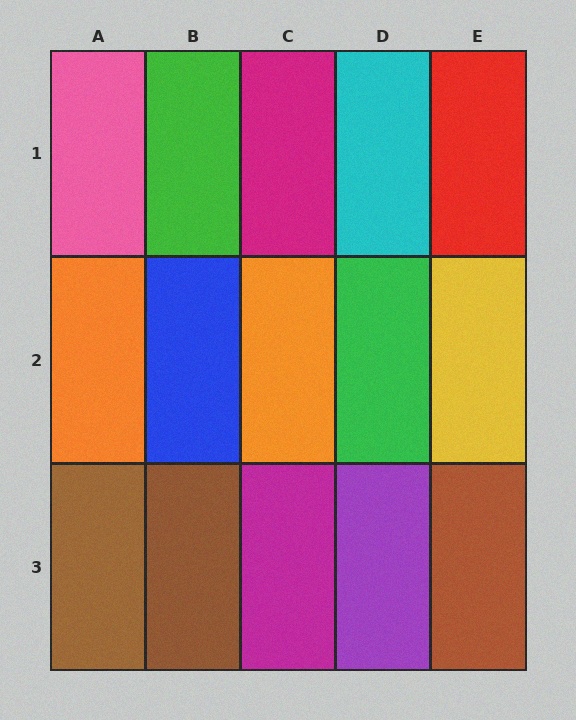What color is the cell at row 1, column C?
Magenta.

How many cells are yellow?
1 cell is yellow.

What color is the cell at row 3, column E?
Brown.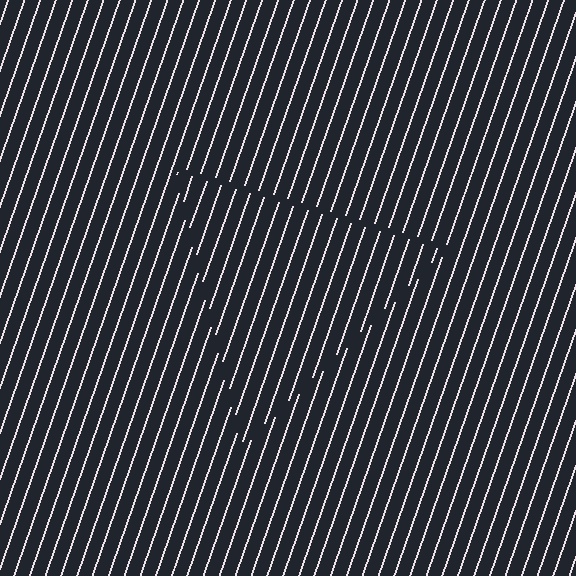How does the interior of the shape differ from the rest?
The interior of the shape contains the same grating, shifted by half a period — the contour is defined by the phase discontinuity where line-ends from the inner and outer gratings abut.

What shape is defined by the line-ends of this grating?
An illusory triangle. The interior of the shape contains the same grating, shifted by half a period — the contour is defined by the phase discontinuity where line-ends from the inner and outer gratings abut.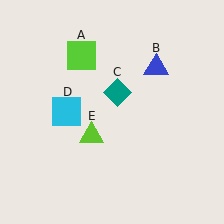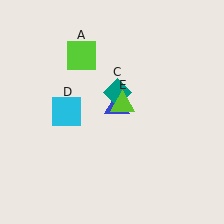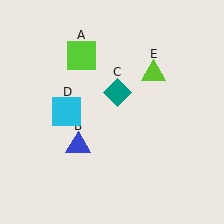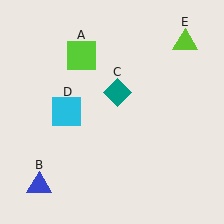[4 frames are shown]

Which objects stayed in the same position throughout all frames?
Lime square (object A) and teal diamond (object C) and cyan square (object D) remained stationary.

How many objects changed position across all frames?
2 objects changed position: blue triangle (object B), lime triangle (object E).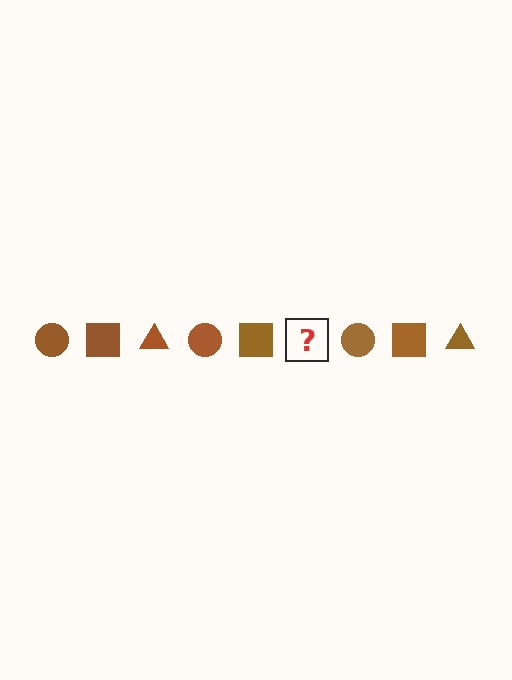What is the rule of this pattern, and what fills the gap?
The rule is that the pattern cycles through circle, square, triangle shapes in brown. The gap should be filled with a brown triangle.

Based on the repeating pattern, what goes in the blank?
The blank should be a brown triangle.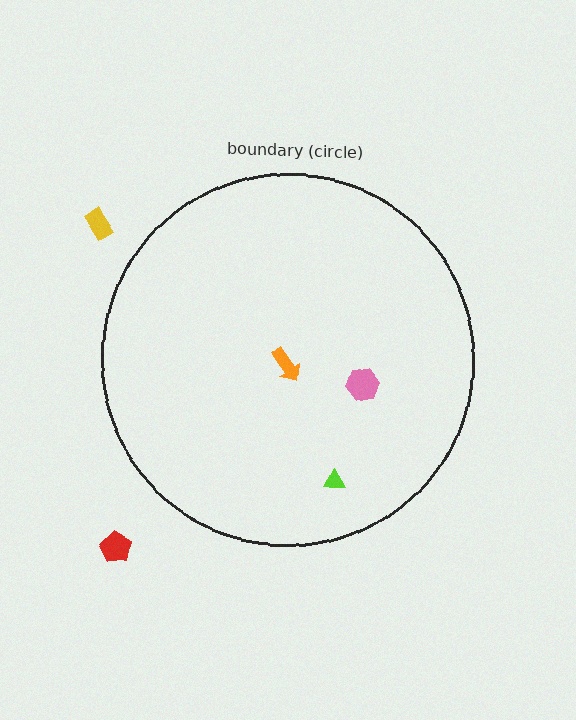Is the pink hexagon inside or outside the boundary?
Inside.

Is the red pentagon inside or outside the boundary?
Outside.